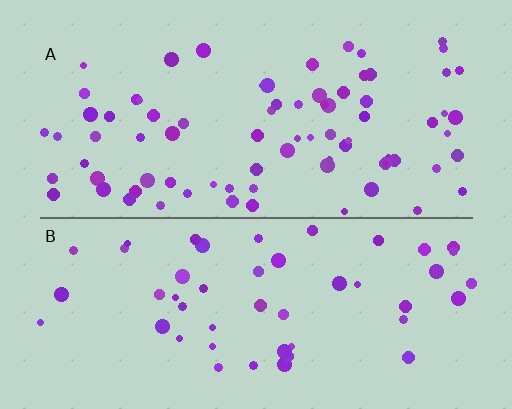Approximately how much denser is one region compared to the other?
Approximately 1.6× — region A over region B.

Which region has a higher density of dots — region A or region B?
A (the top).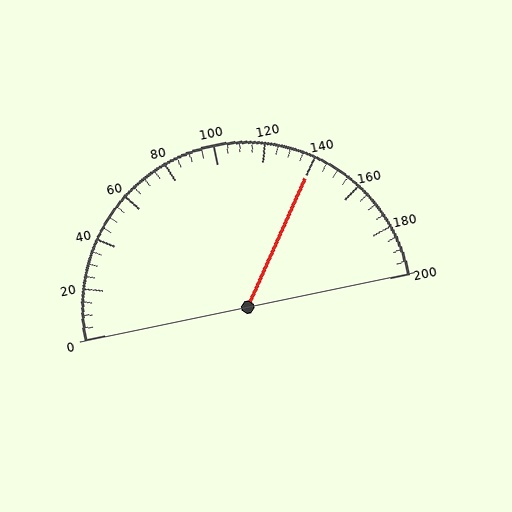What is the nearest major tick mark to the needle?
The nearest major tick mark is 140.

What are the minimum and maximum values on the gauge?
The gauge ranges from 0 to 200.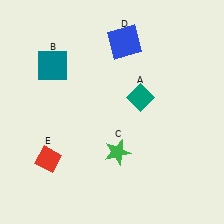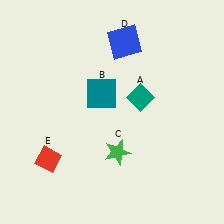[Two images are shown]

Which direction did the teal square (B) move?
The teal square (B) moved right.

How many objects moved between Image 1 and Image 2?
1 object moved between the two images.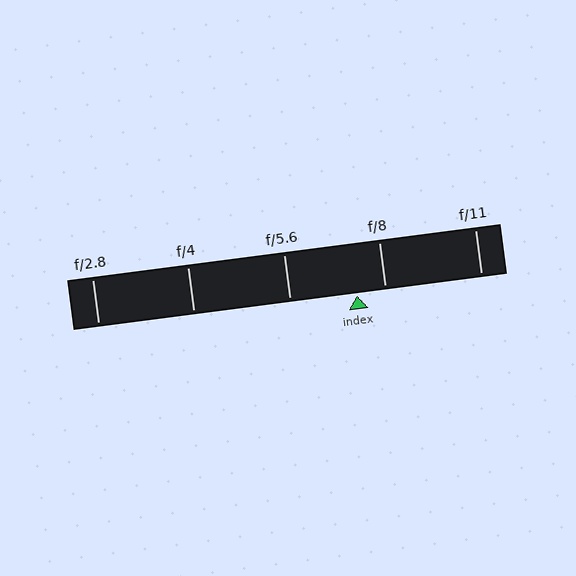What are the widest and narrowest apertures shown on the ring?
The widest aperture shown is f/2.8 and the narrowest is f/11.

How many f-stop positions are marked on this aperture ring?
There are 5 f-stop positions marked.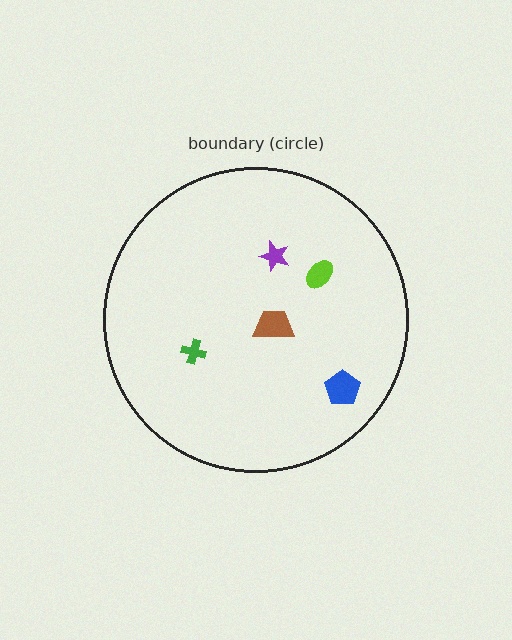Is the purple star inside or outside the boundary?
Inside.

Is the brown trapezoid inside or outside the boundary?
Inside.